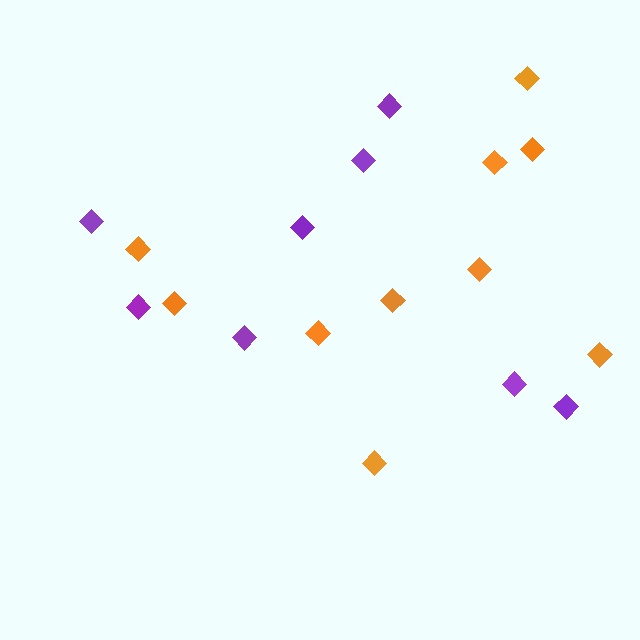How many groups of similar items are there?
There are 2 groups: one group of purple diamonds (8) and one group of orange diamonds (10).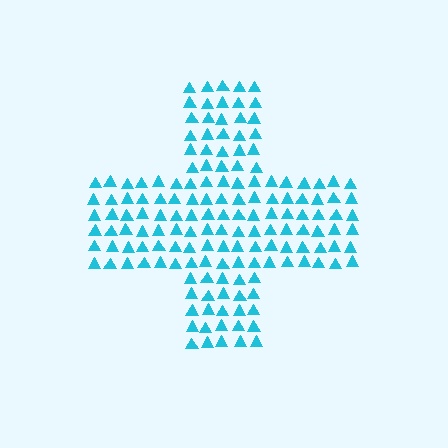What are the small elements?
The small elements are triangles.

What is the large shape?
The large shape is a cross.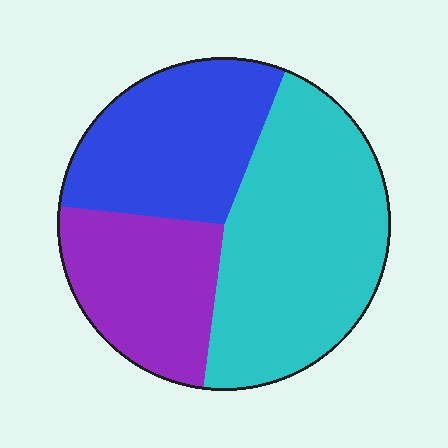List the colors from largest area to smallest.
From largest to smallest: cyan, blue, purple.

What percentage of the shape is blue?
Blue takes up between a quarter and a half of the shape.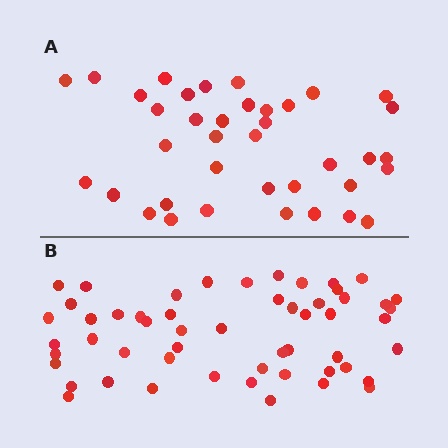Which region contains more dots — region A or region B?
Region B (the bottom region) has more dots.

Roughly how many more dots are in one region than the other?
Region B has approximately 15 more dots than region A.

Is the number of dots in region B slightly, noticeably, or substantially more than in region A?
Region B has noticeably more, but not dramatically so. The ratio is roughly 1.4 to 1.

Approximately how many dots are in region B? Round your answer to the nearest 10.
About 50 dots. (The exact count is 54, which rounds to 50.)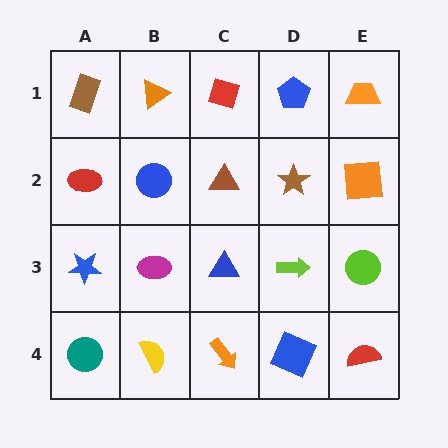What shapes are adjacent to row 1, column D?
A brown star (row 2, column D), a red diamond (row 1, column C), an orange trapezoid (row 1, column E).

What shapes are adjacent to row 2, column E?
An orange trapezoid (row 1, column E), a lime circle (row 3, column E), a brown star (row 2, column D).